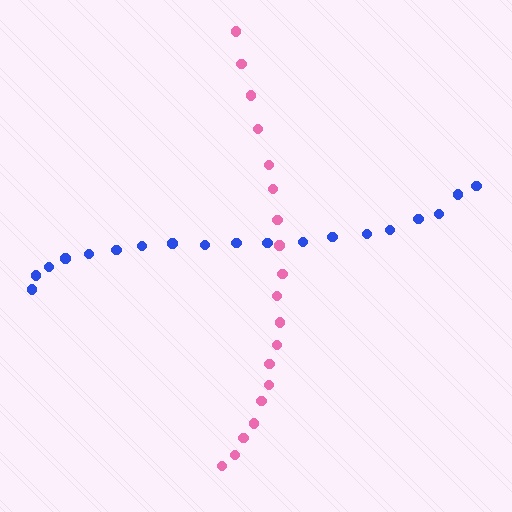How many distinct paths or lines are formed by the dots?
There are 2 distinct paths.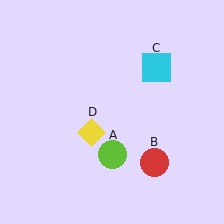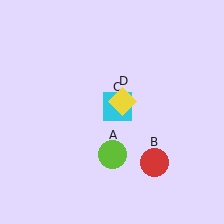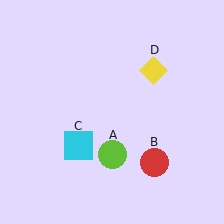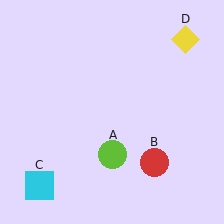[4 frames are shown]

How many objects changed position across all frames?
2 objects changed position: cyan square (object C), yellow diamond (object D).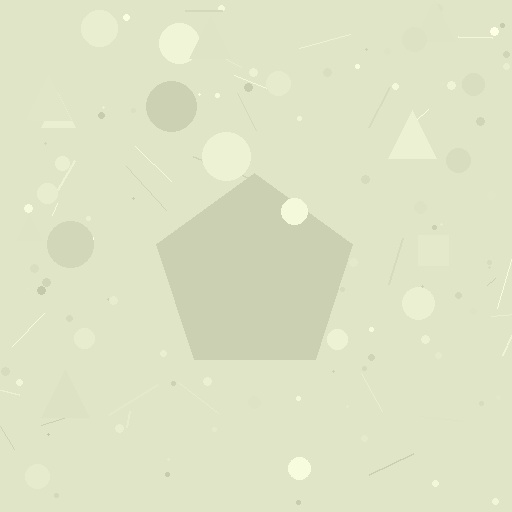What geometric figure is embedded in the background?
A pentagon is embedded in the background.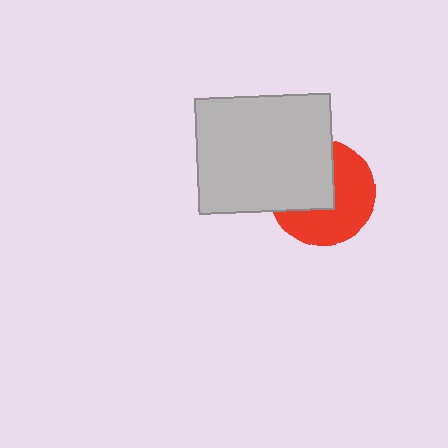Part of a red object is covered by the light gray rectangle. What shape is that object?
It is a circle.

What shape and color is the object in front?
The object in front is a light gray rectangle.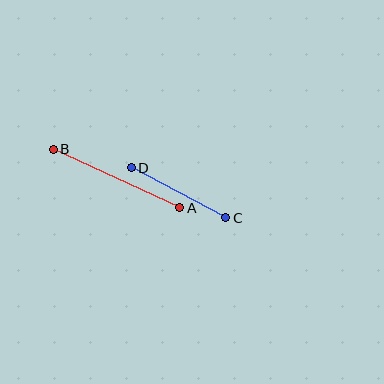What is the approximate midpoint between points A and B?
The midpoint is at approximately (117, 179) pixels.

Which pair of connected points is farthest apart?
Points A and B are farthest apart.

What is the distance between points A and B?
The distance is approximately 140 pixels.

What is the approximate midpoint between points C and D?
The midpoint is at approximately (178, 193) pixels.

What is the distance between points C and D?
The distance is approximately 107 pixels.